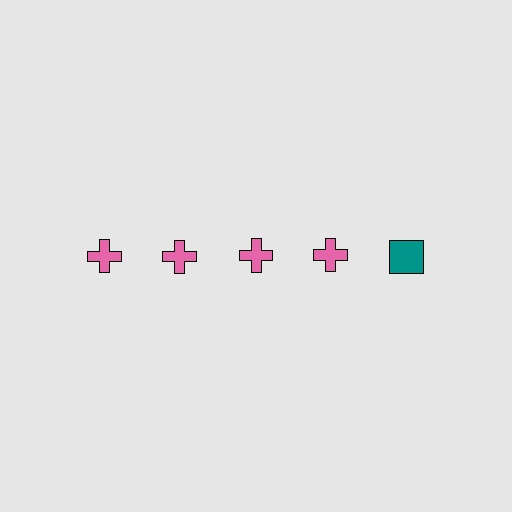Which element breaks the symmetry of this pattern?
The teal square in the top row, rightmost column breaks the symmetry. All other shapes are pink crosses.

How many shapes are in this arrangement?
There are 5 shapes arranged in a grid pattern.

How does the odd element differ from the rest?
It differs in both color (teal instead of pink) and shape (square instead of cross).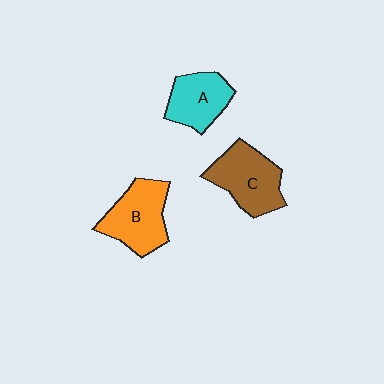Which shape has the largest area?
Shape C (brown).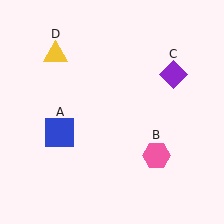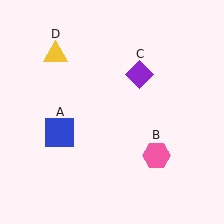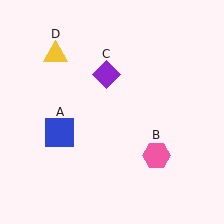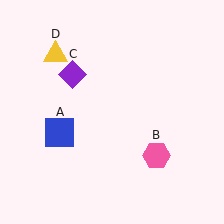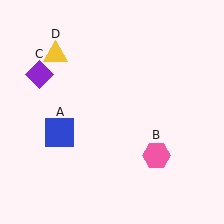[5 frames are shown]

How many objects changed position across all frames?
1 object changed position: purple diamond (object C).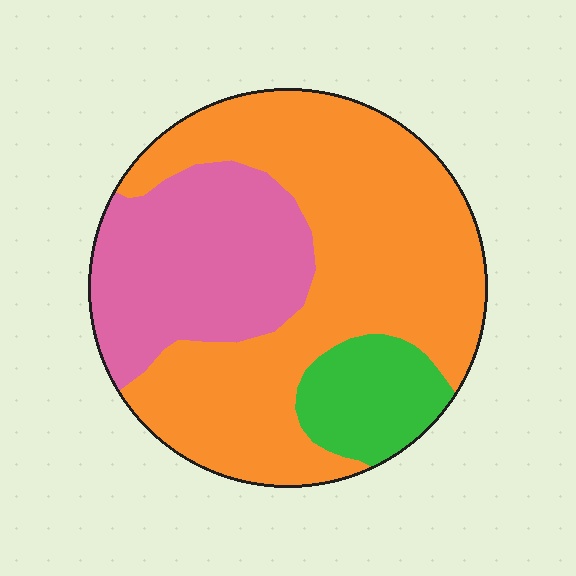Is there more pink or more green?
Pink.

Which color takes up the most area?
Orange, at roughly 60%.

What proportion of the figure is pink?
Pink covers about 30% of the figure.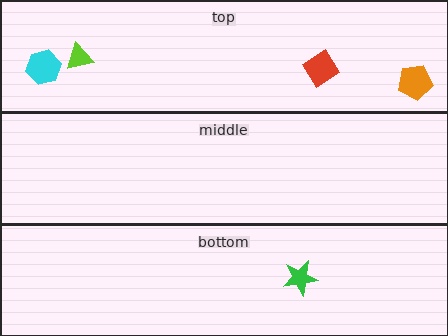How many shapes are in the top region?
4.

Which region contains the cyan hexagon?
The top region.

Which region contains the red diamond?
The top region.